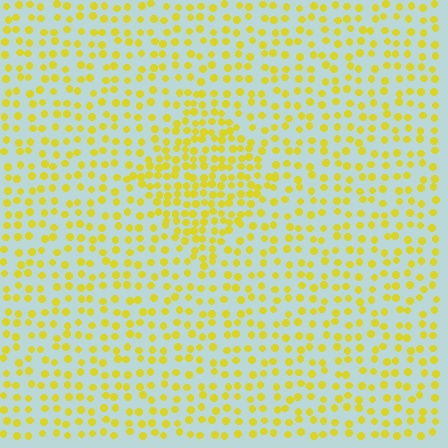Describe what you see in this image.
The image contains small yellow elements arranged at two different densities. A diamond-shaped region is visible where the elements are more densely packed than the surrounding area.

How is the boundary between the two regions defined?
The boundary is defined by a change in element density (approximately 1.8x ratio). All elements are the same color, size, and shape.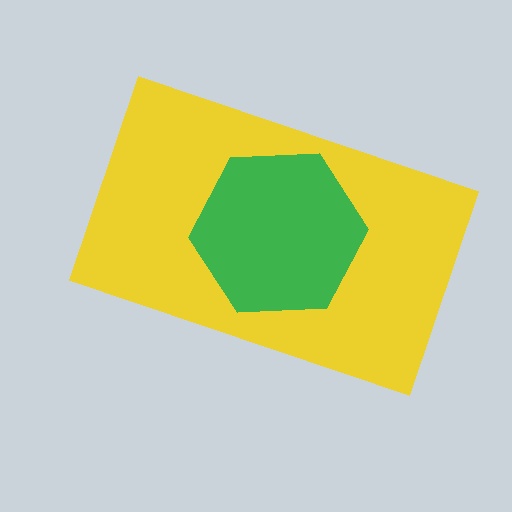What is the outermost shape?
The yellow rectangle.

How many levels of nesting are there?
2.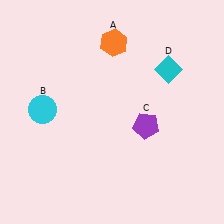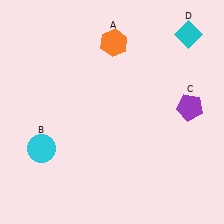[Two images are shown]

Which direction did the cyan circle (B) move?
The cyan circle (B) moved down.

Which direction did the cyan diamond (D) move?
The cyan diamond (D) moved up.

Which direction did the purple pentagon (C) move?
The purple pentagon (C) moved right.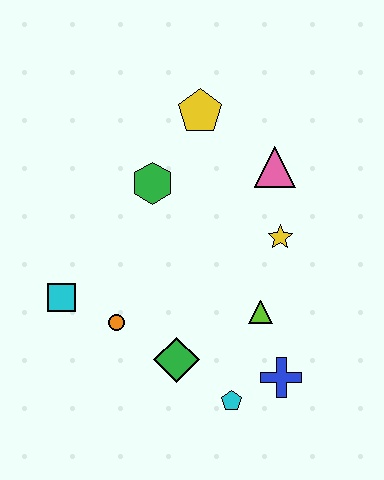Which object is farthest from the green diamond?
The yellow pentagon is farthest from the green diamond.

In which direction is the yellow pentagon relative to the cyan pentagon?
The yellow pentagon is above the cyan pentagon.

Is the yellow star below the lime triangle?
No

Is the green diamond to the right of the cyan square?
Yes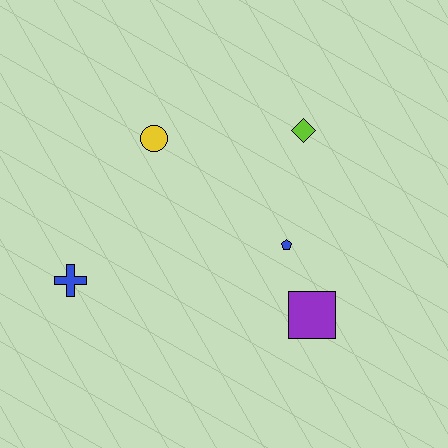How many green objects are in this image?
There are no green objects.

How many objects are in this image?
There are 5 objects.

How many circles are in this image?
There is 1 circle.